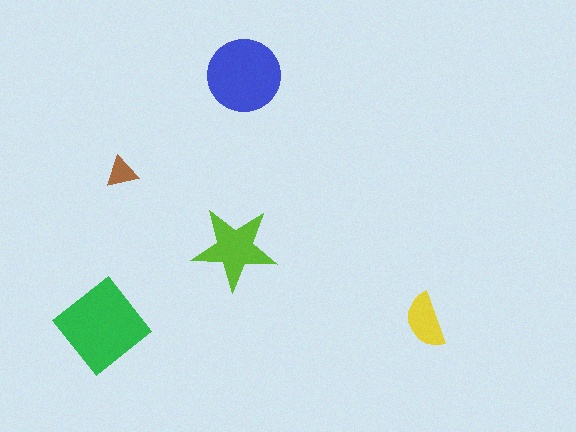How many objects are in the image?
There are 5 objects in the image.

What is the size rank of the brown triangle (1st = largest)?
5th.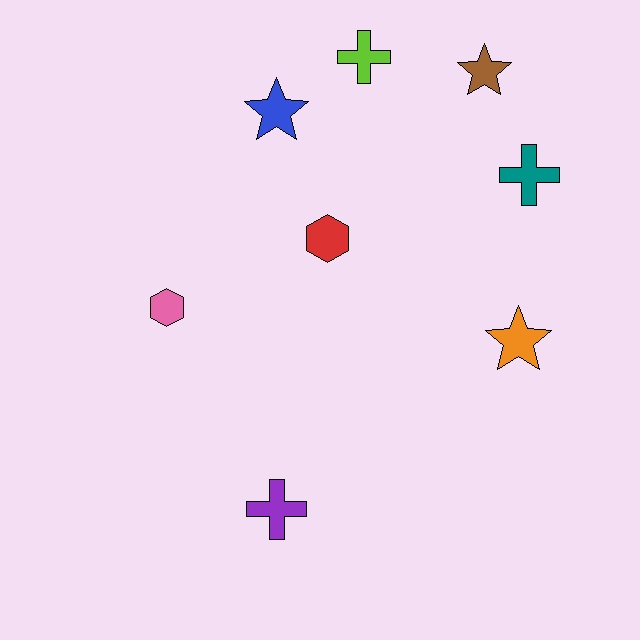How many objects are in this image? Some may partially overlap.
There are 8 objects.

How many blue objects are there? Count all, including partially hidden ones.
There is 1 blue object.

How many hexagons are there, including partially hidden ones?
There are 2 hexagons.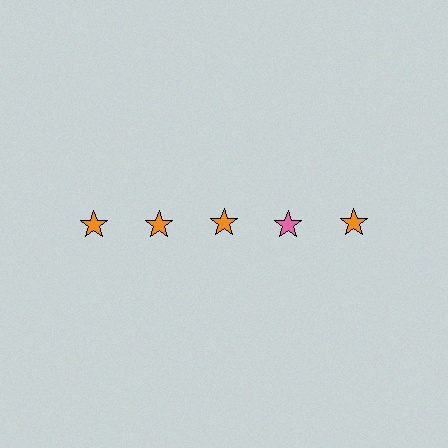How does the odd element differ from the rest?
It has a different color: pink instead of orange.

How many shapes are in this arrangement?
There are 5 shapes arranged in a grid pattern.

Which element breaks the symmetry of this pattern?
The pink star in the top row, second from right column breaks the symmetry. All other shapes are orange stars.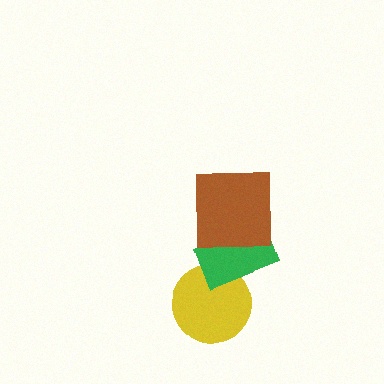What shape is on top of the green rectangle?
The brown square is on top of the green rectangle.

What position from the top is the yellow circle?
The yellow circle is 3rd from the top.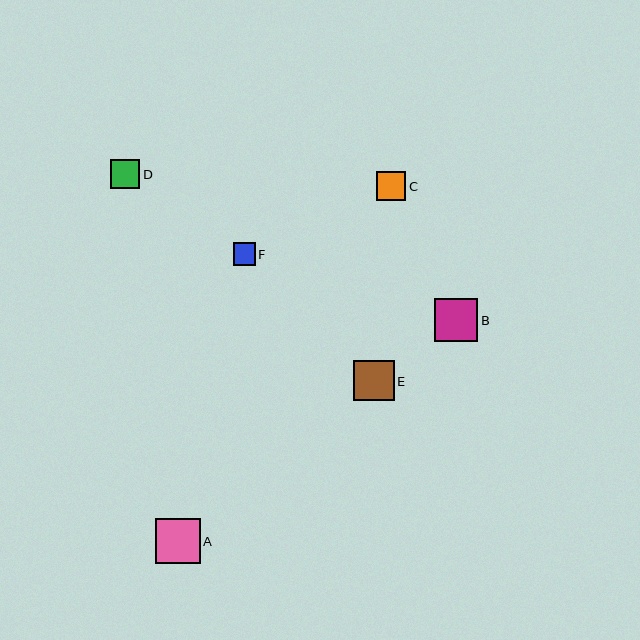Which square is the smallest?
Square F is the smallest with a size of approximately 22 pixels.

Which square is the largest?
Square A is the largest with a size of approximately 45 pixels.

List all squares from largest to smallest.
From largest to smallest: A, B, E, D, C, F.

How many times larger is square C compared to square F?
Square C is approximately 1.3 times the size of square F.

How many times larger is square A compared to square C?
Square A is approximately 1.6 times the size of square C.